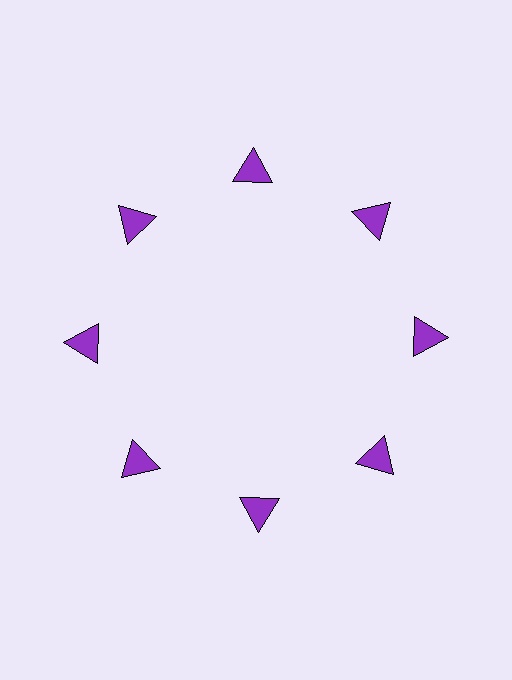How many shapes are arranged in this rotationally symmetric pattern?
There are 8 shapes, arranged in 8 groups of 1.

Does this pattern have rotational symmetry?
Yes, this pattern has 8-fold rotational symmetry. It looks the same after rotating 45 degrees around the center.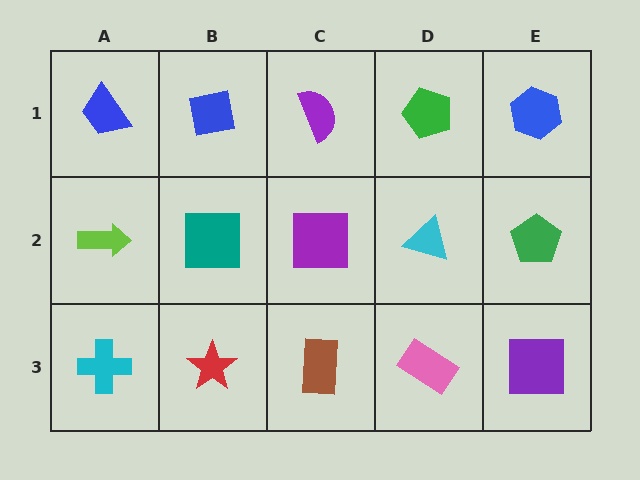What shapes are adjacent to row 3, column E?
A green pentagon (row 2, column E), a pink rectangle (row 3, column D).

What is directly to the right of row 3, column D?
A purple square.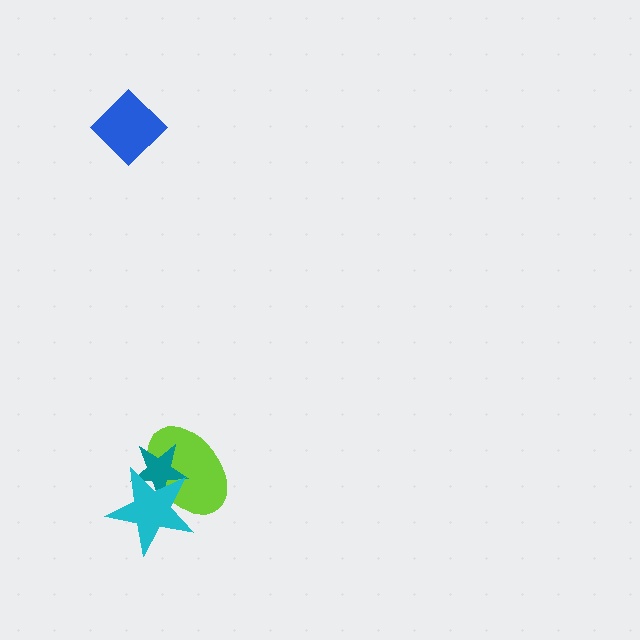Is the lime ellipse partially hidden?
Yes, it is partially covered by another shape.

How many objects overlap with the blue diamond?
0 objects overlap with the blue diamond.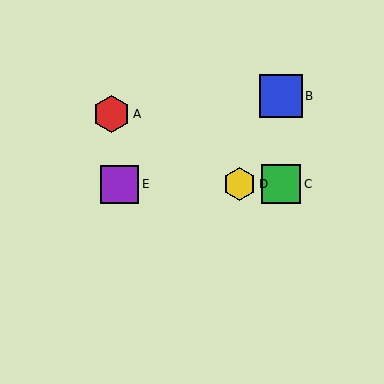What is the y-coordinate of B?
Object B is at y≈96.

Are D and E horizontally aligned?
Yes, both are at y≈184.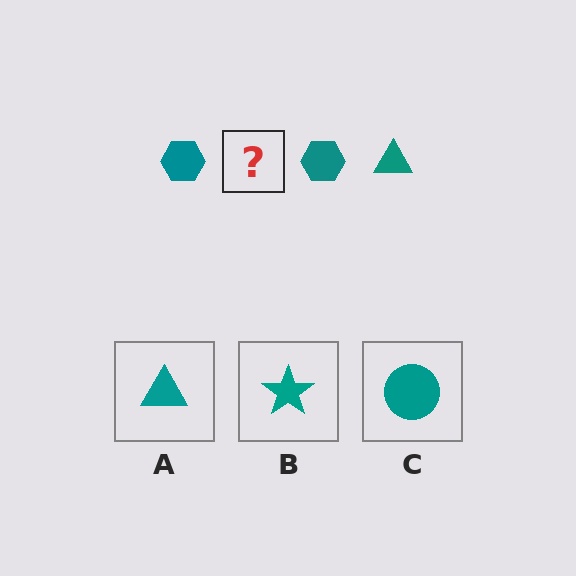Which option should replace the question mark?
Option A.